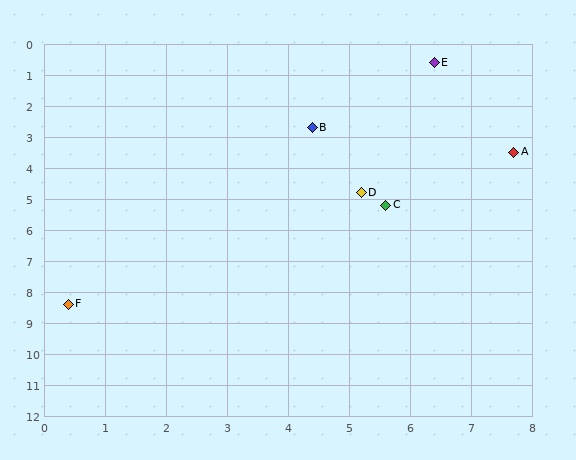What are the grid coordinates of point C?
Point C is at approximately (5.6, 5.2).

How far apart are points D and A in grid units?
Points D and A are about 2.8 grid units apart.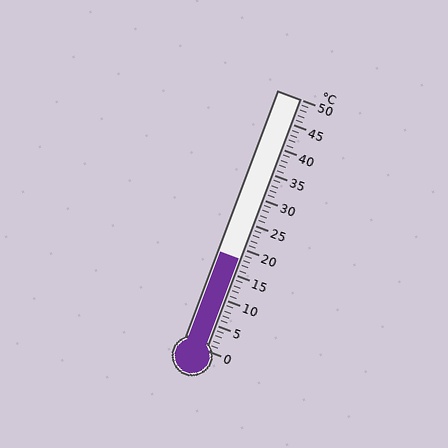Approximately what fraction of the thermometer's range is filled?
The thermometer is filled to approximately 35% of its range.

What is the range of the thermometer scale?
The thermometer scale ranges from 0°C to 50°C.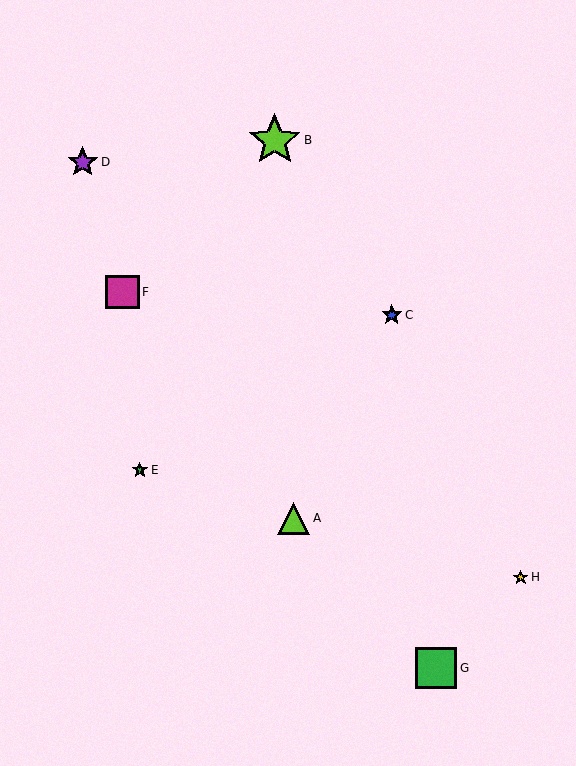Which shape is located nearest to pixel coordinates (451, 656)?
The green square (labeled G) at (436, 668) is nearest to that location.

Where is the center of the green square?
The center of the green square is at (436, 668).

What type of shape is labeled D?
Shape D is a purple star.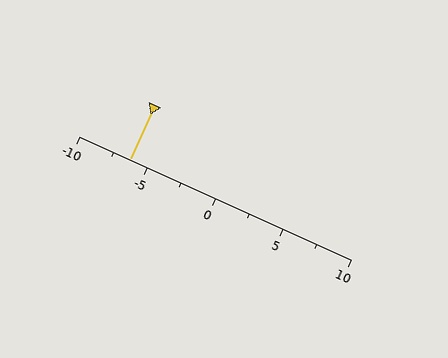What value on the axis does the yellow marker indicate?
The marker indicates approximately -6.2.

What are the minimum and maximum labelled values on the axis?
The axis runs from -10 to 10.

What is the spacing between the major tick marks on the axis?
The major ticks are spaced 5 apart.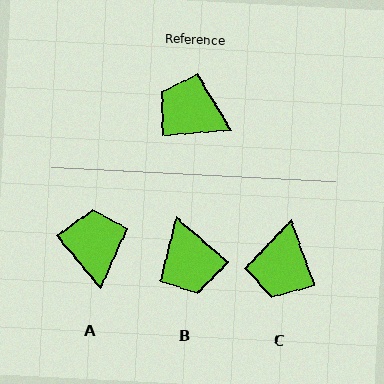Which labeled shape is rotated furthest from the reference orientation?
B, about 134 degrees away.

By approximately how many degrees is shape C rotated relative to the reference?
Approximately 105 degrees counter-clockwise.